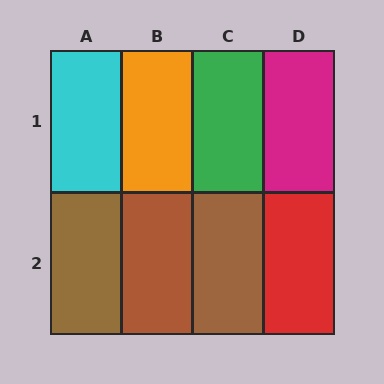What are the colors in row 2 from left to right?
Brown, brown, brown, red.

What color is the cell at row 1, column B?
Orange.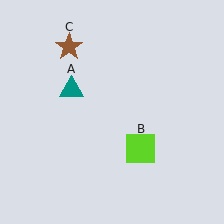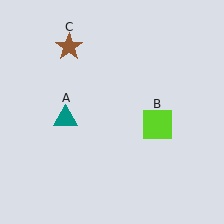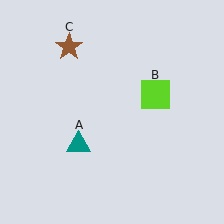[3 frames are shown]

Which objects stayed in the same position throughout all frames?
Brown star (object C) remained stationary.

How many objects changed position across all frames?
2 objects changed position: teal triangle (object A), lime square (object B).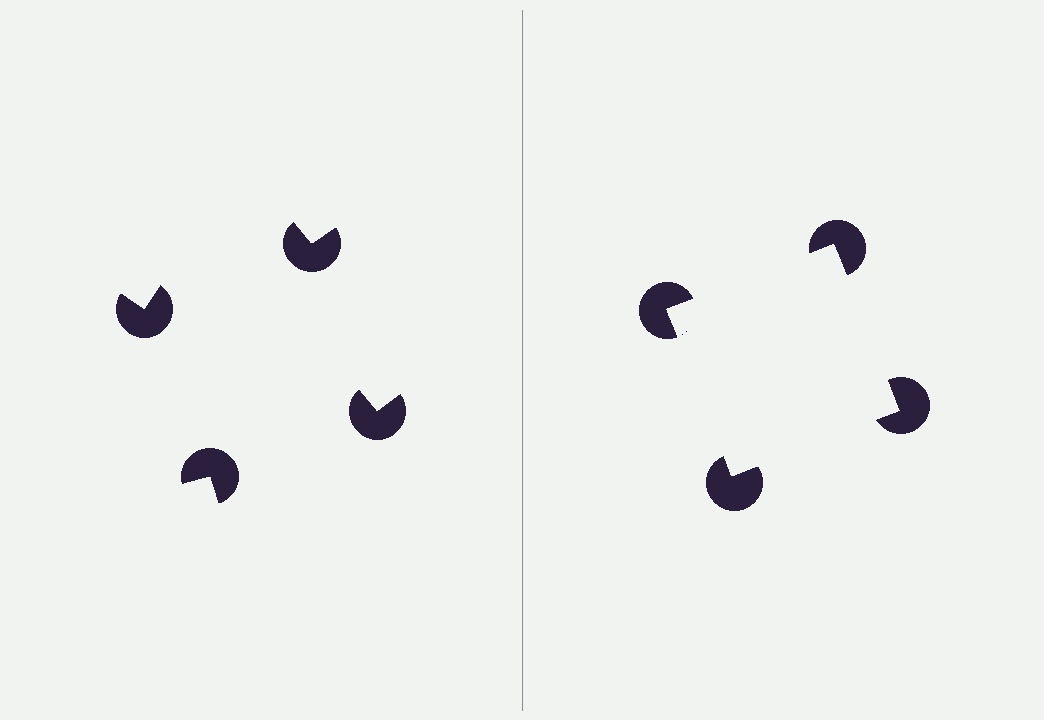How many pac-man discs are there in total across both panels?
8 — 4 on each side.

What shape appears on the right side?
An illusory square.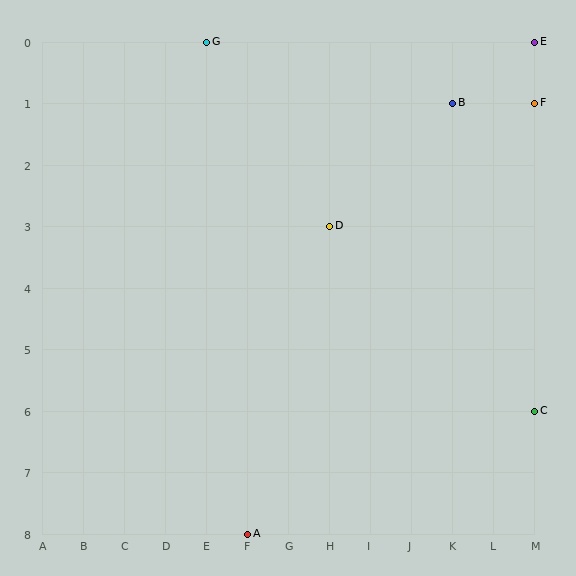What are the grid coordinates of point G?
Point G is at grid coordinates (E, 0).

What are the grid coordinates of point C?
Point C is at grid coordinates (M, 6).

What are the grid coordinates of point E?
Point E is at grid coordinates (M, 0).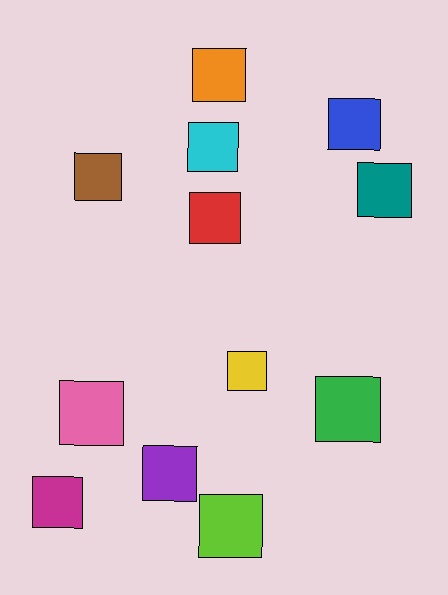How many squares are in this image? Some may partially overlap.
There are 12 squares.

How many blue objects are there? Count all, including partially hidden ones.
There is 1 blue object.